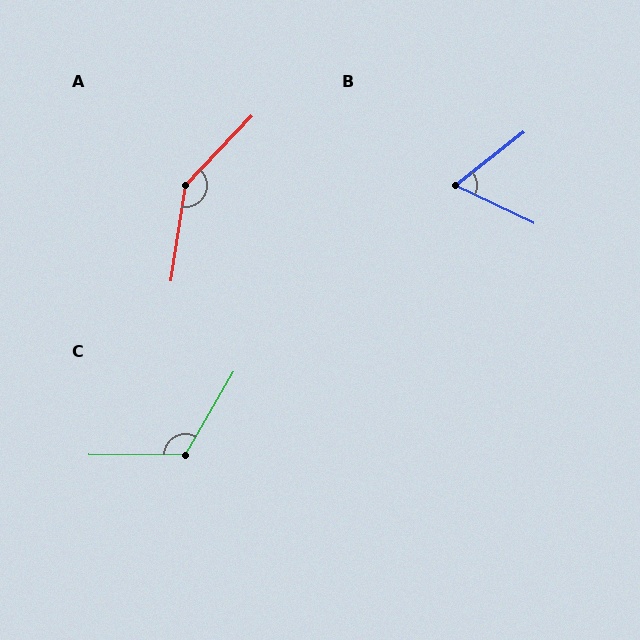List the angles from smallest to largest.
B (63°), C (120°), A (145°).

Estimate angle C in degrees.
Approximately 120 degrees.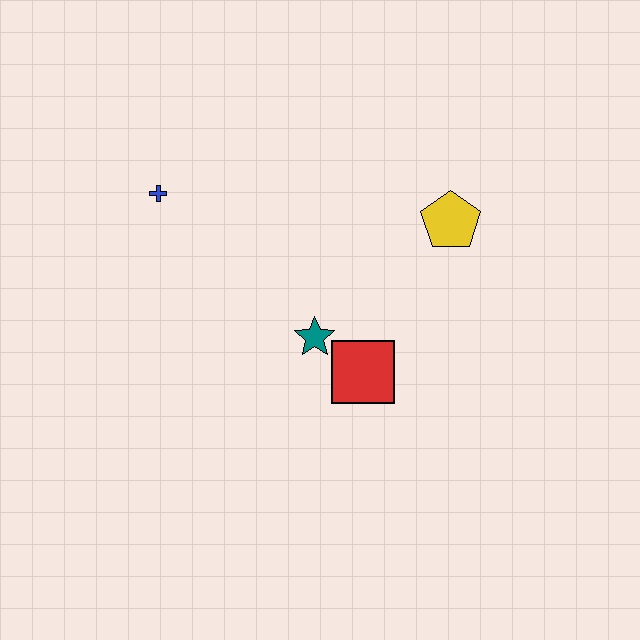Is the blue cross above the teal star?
Yes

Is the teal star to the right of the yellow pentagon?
No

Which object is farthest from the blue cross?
The yellow pentagon is farthest from the blue cross.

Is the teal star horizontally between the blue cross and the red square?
Yes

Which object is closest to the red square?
The teal star is closest to the red square.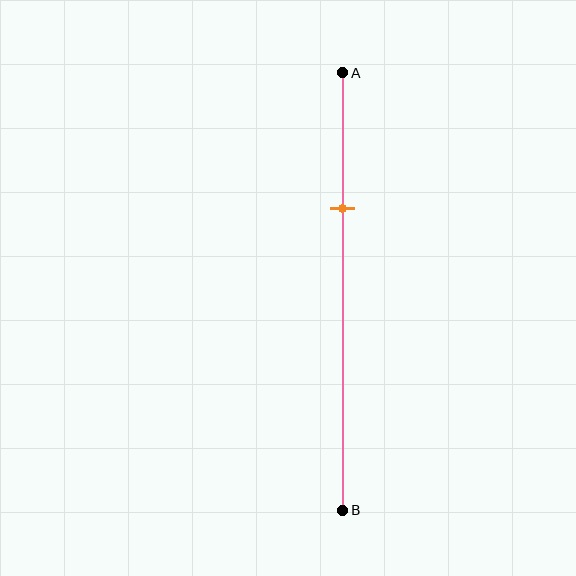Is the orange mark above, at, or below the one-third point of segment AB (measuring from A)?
The orange mark is approximately at the one-third point of segment AB.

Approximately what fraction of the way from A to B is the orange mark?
The orange mark is approximately 30% of the way from A to B.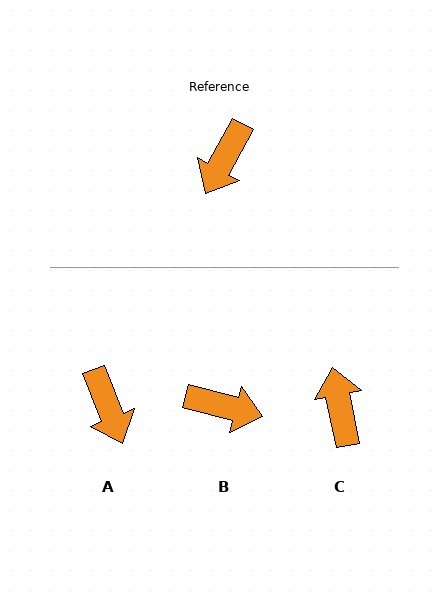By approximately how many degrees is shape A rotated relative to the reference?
Approximately 50 degrees counter-clockwise.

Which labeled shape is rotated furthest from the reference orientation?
C, about 140 degrees away.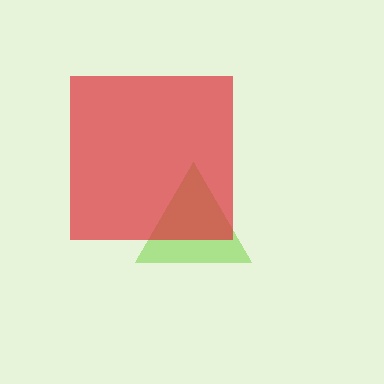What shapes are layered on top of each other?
The layered shapes are: a lime triangle, a red square.